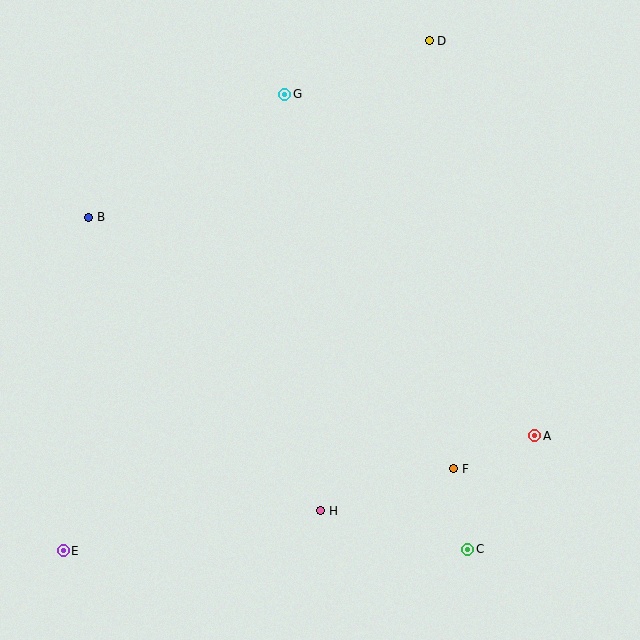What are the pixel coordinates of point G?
Point G is at (285, 94).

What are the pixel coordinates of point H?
Point H is at (321, 511).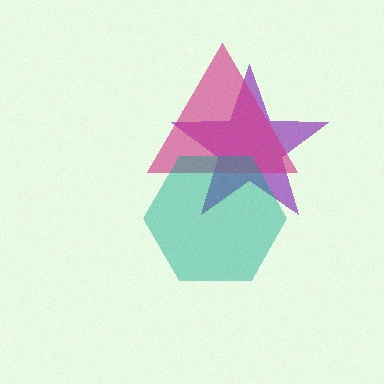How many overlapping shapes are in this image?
There are 3 overlapping shapes in the image.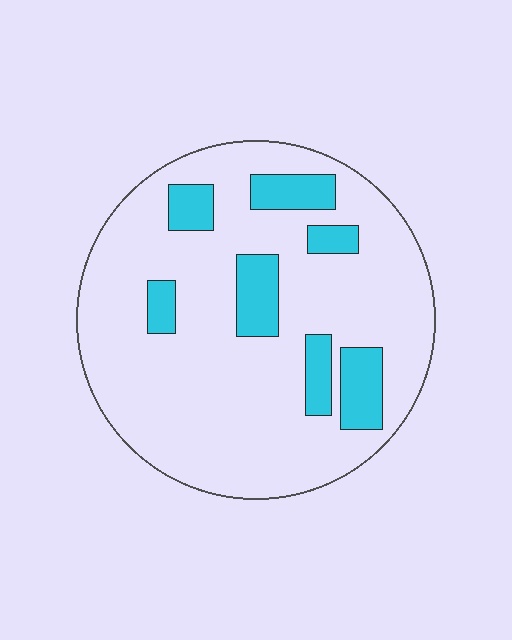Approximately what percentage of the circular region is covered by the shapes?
Approximately 15%.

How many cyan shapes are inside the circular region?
7.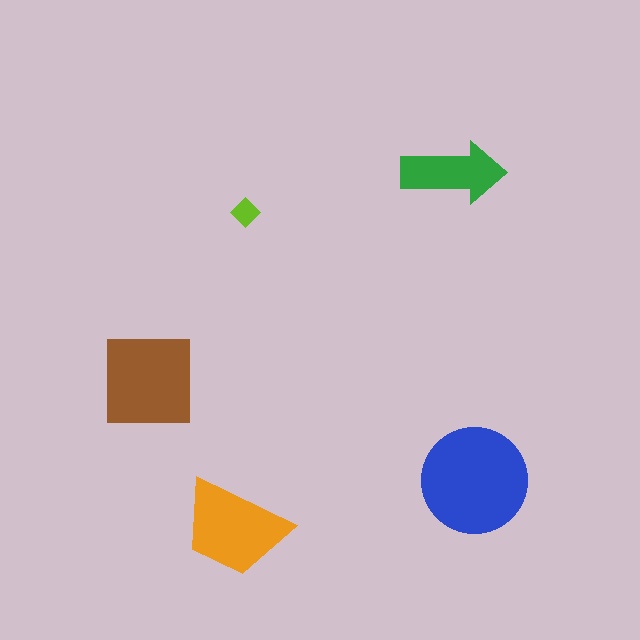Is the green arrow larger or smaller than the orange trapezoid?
Smaller.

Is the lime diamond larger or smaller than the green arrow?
Smaller.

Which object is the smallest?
The lime diamond.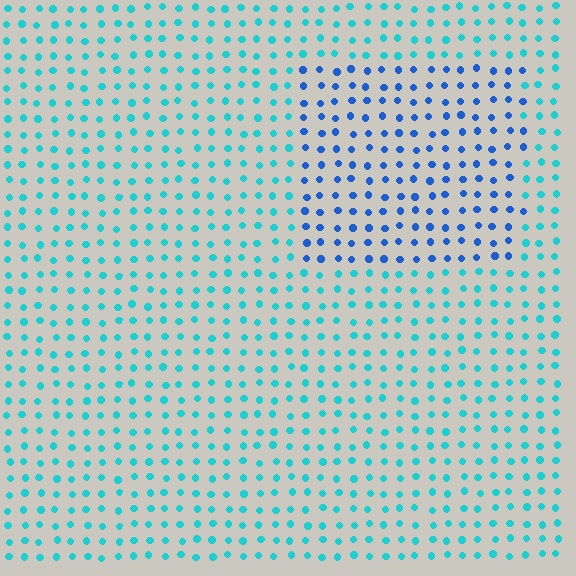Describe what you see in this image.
The image is filled with small cyan elements in a uniform arrangement. A rectangle-shaped region is visible where the elements are tinted to a slightly different hue, forming a subtle color boundary.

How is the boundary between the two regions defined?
The boundary is defined purely by a slight shift in hue (about 39 degrees). Spacing, size, and orientation are identical on both sides.